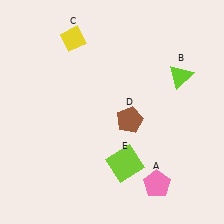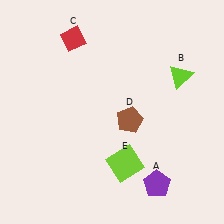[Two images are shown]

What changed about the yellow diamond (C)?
In Image 1, C is yellow. In Image 2, it changed to red.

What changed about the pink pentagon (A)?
In Image 1, A is pink. In Image 2, it changed to purple.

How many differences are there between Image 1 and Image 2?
There are 2 differences between the two images.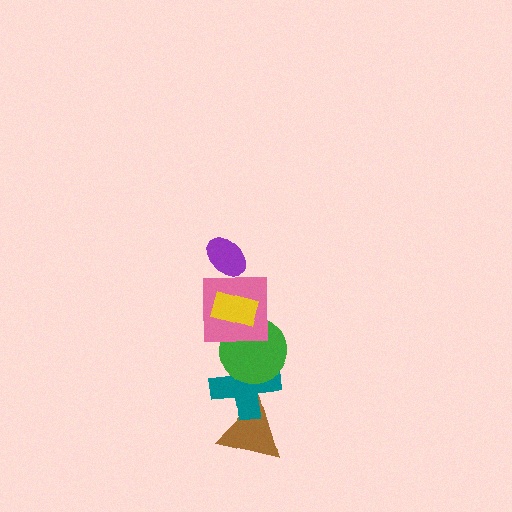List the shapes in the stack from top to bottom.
From top to bottom: the purple ellipse, the yellow rectangle, the pink square, the green circle, the teal cross, the brown triangle.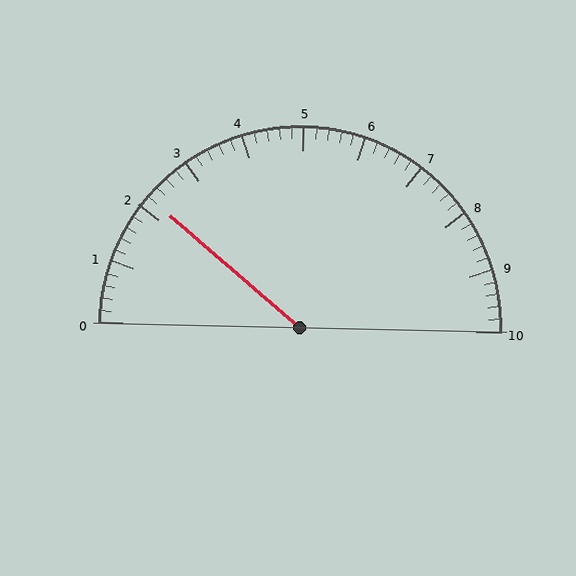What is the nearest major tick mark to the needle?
The nearest major tick mark is 2.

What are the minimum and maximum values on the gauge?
The gauge ranges from 0 to 10.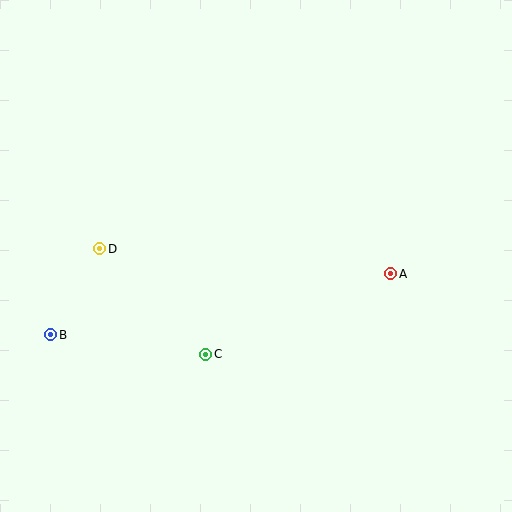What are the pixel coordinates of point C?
Point C is at (206, 354).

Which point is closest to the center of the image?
Point C at (206, 354) is closest to the center.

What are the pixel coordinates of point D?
Point D is at (100, 249).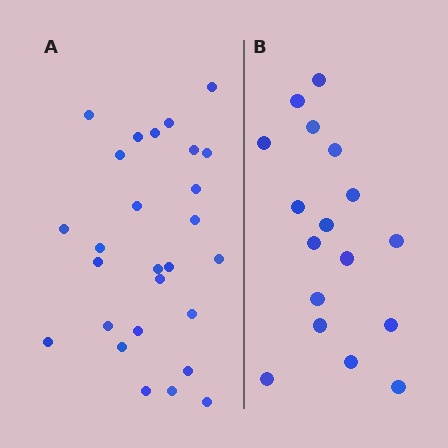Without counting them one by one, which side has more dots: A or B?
Region A (the left region) has more dots.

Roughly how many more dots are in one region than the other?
Region A has roughly 10 or so more dots than region B.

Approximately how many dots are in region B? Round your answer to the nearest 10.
About 20 dots. (The exact count is 17, which rounds to 20.)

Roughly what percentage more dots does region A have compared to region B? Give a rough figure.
About 60% more.